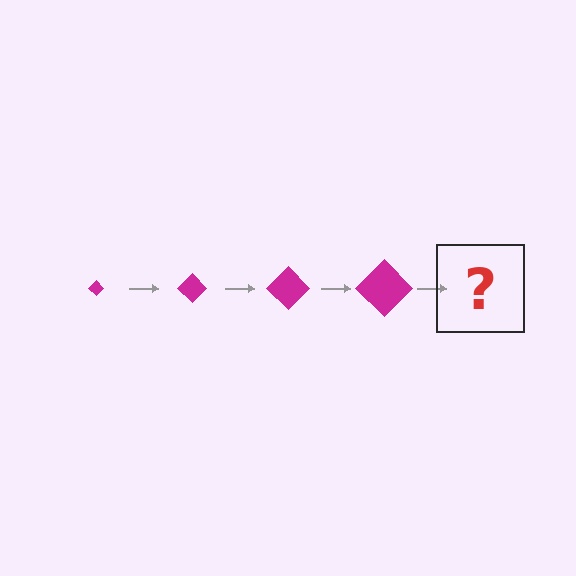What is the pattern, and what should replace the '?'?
The pattern is that the diamond gets progressively larger each step. The '?' should be a magenta diamond, larger than the previous one.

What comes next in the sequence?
The next element should be a magenta diamond, larger than the previous one.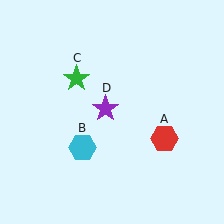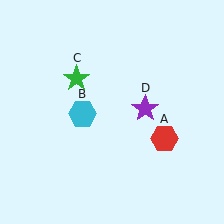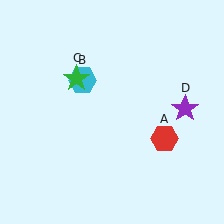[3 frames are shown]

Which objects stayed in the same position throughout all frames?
Red hexagon (object A) and green star (object C) remained stationary.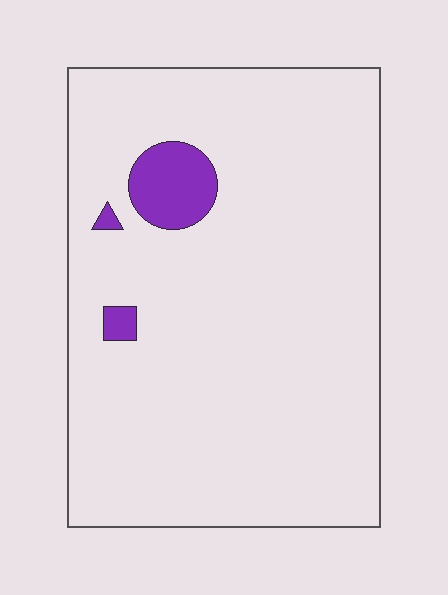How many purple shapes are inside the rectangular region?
3.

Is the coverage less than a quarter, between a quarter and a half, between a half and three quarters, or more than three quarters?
Less than a quarter.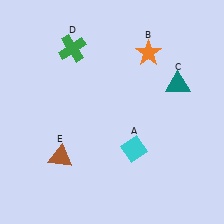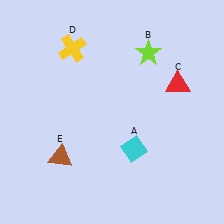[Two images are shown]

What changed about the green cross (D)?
In Image 1, D is green. In Image 2, it changed to yellow.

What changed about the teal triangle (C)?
In Image 1, C is teal. In Image 2, it changed to red.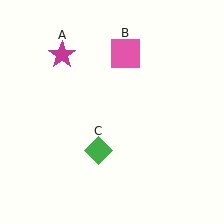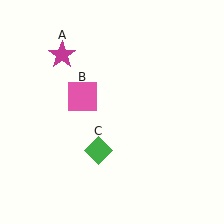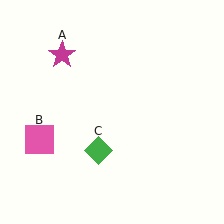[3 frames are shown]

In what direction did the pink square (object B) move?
The pink square (object B) moved down and to the left.